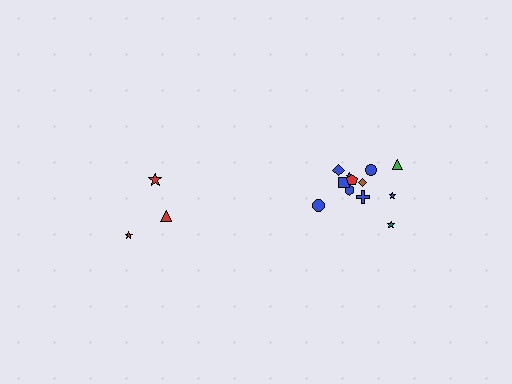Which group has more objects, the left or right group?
The right group.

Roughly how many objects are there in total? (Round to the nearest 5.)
Roughly 15 objects in total.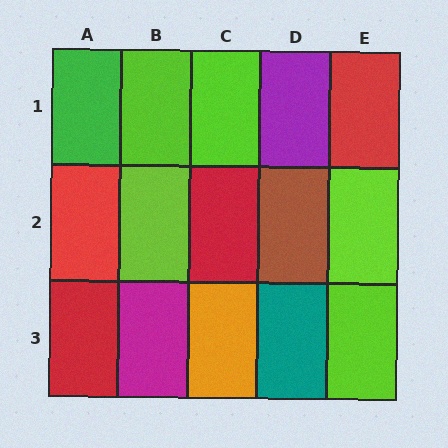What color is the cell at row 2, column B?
Lime.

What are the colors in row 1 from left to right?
Green, lime, lime, purple, red.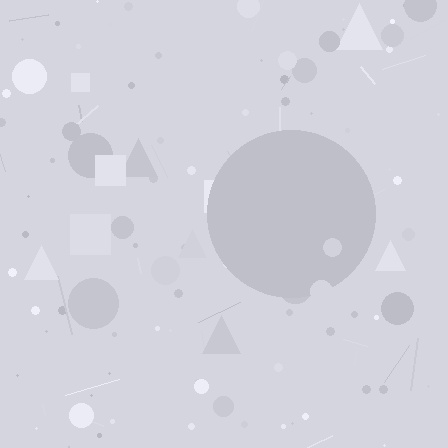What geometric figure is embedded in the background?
A circle is embedded in the background.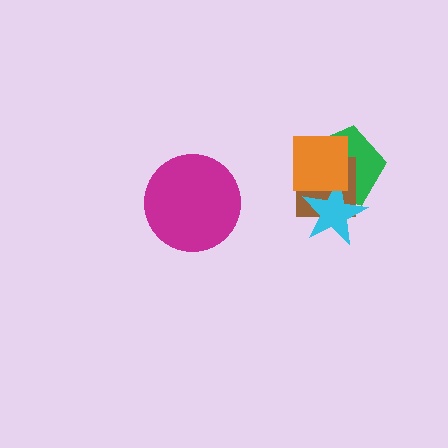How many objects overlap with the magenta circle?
0 objects overlap with the magenta circle.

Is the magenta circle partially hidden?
No, no other shape covers it.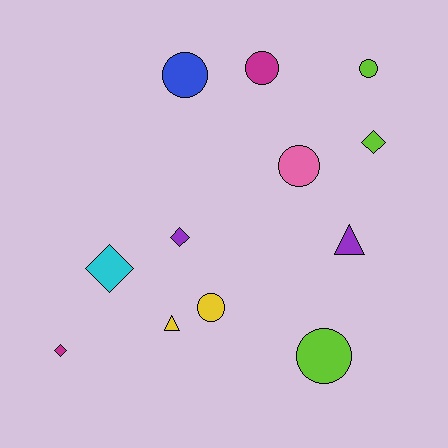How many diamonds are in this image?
There are 4 diamonds.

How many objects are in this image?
There are 12 objects.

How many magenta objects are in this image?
There are 2 magenta objects.